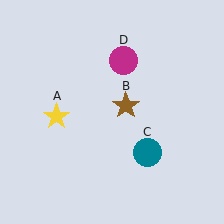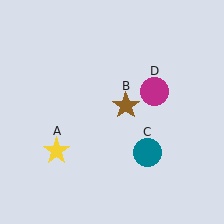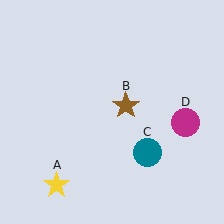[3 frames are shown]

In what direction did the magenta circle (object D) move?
The magenta circle (object D) moved down and to the right.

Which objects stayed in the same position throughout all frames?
Brown star (object B) and teal circle (object C) remained stationary.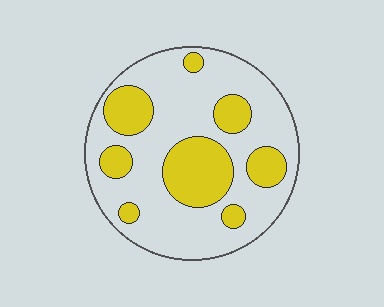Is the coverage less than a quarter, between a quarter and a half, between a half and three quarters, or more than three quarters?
Between a quarter and a half.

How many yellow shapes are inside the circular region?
8.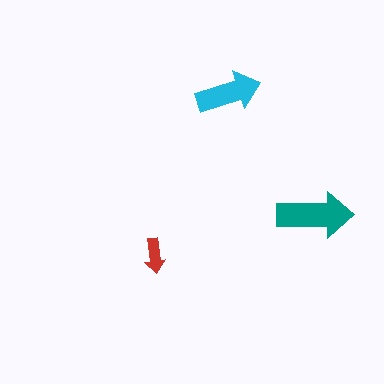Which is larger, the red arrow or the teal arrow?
The teal one.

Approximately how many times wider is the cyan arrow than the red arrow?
About 2 times wider.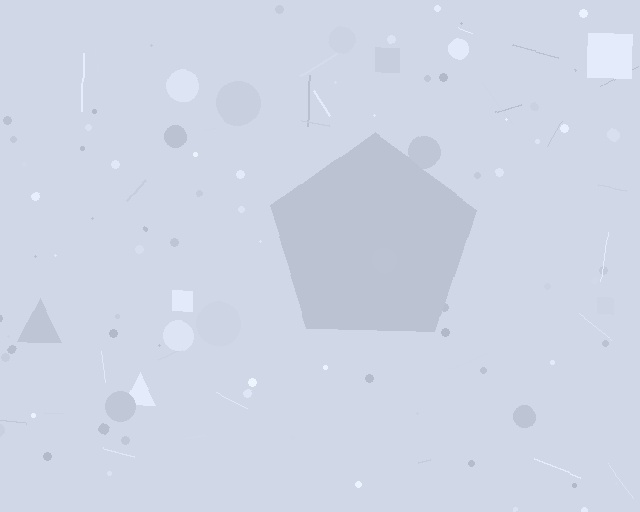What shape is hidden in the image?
A pentagon is hidden in the image.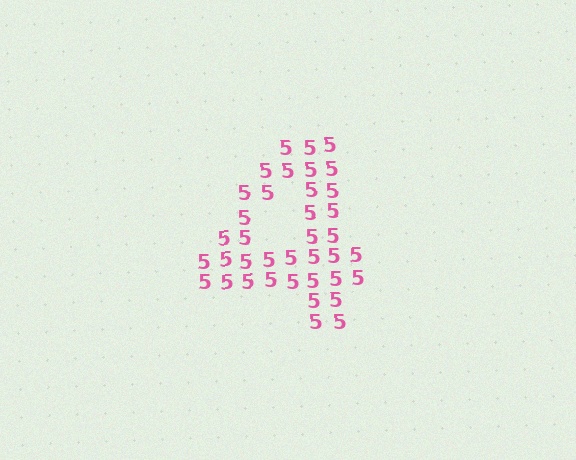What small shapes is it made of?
It is made of small digit 5's.